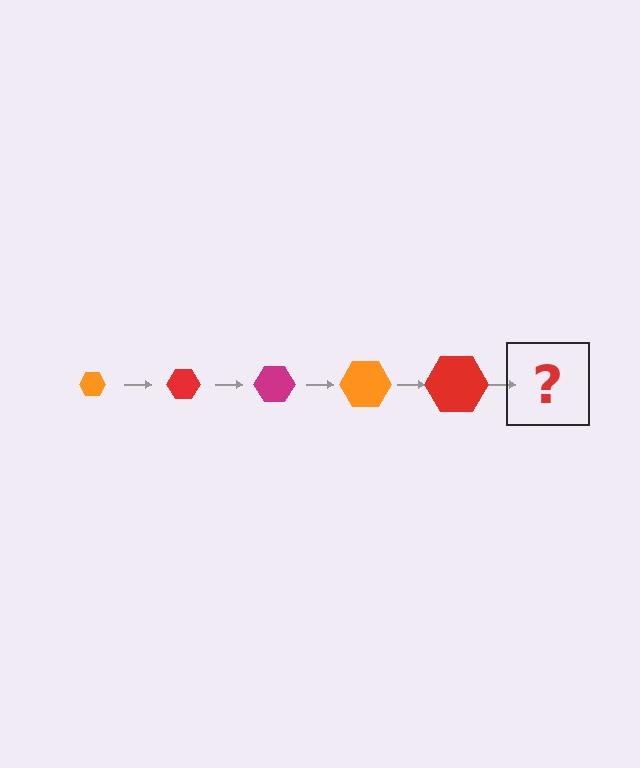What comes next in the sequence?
The next element should be a magenta hexagon, larger than the previous one.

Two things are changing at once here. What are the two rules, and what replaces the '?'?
The two rules are that the hexagon grows larger each step and the color cycles through orange, red, and magenta. The '?' should be a magenta hexagon, larger than the previous one.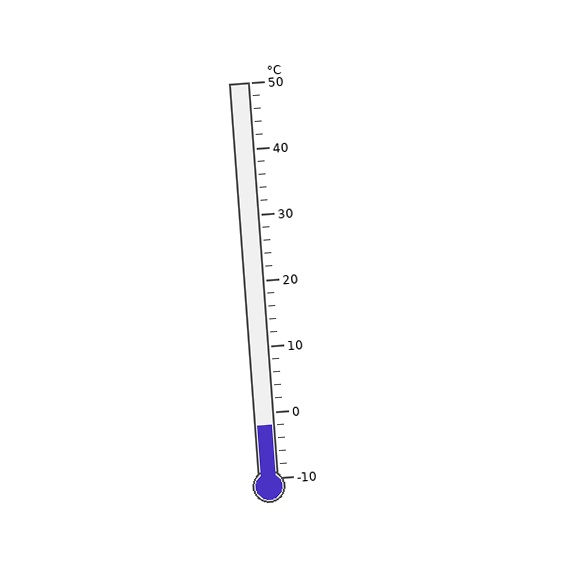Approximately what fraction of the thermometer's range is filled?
The thermometer is filled to approximately 15% of its range.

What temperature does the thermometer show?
The thermometer shows approximately -2°C.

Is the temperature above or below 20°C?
The temperature is below 20°C.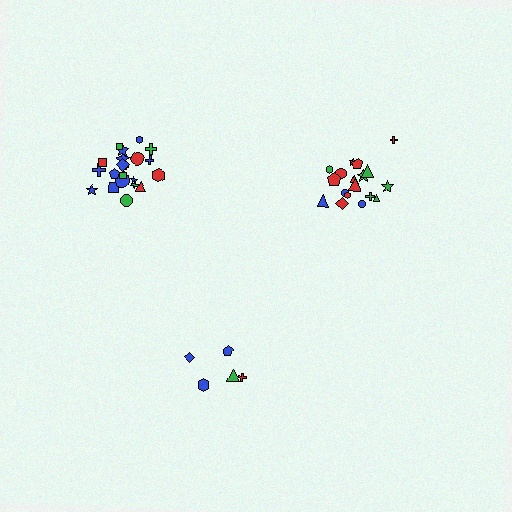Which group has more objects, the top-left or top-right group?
The top-left group.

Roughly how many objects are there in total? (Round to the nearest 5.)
Roughly 45 objects in total.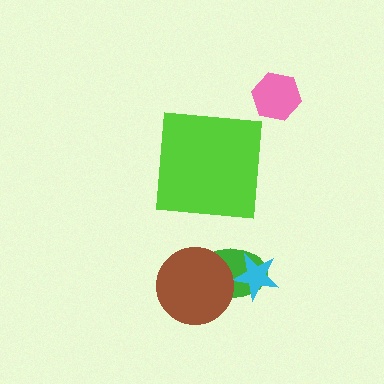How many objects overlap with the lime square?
0 objects overlap with the lime square.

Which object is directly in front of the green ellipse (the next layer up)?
The cyan star is directly in front of the green ellipse.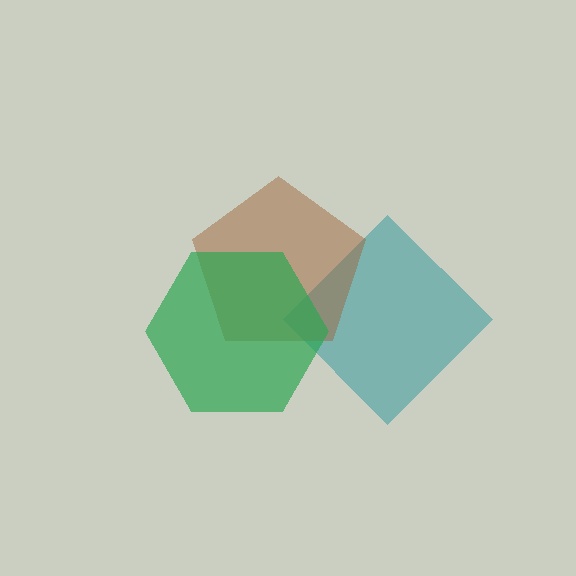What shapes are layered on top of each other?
The layered shapes are: a teal diamond, a brown pentagon, a green hexagon.